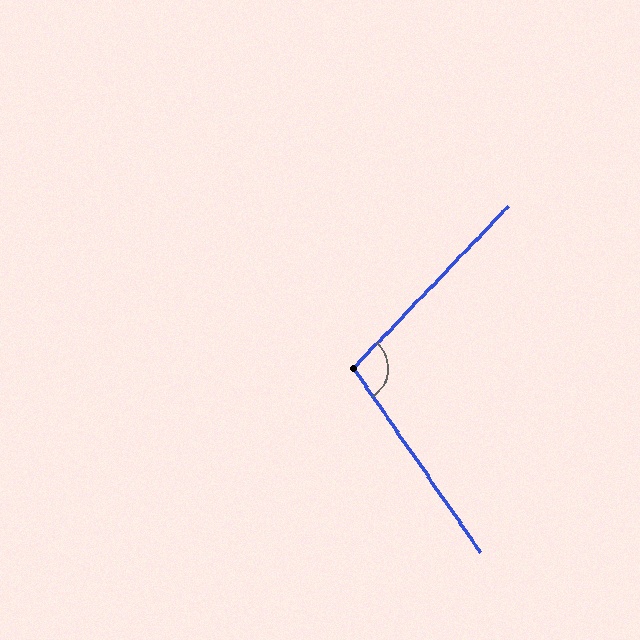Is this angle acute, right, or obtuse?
It is obtuse.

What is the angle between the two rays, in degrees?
Approximately 102 degrees.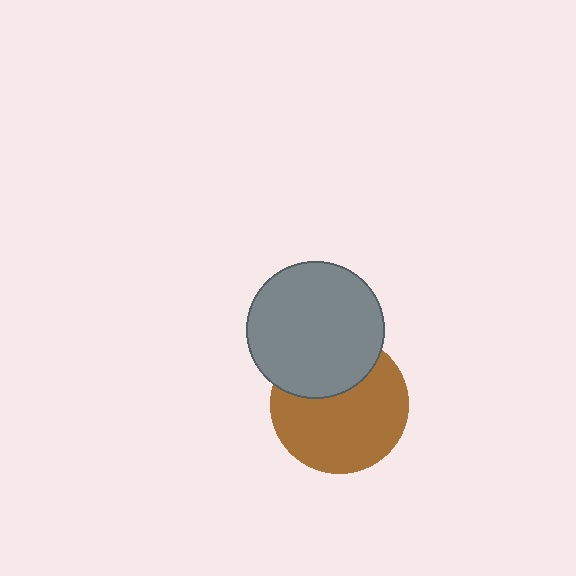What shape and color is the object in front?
The object in front is a gray circle.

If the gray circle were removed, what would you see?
You would see the complete brown circle.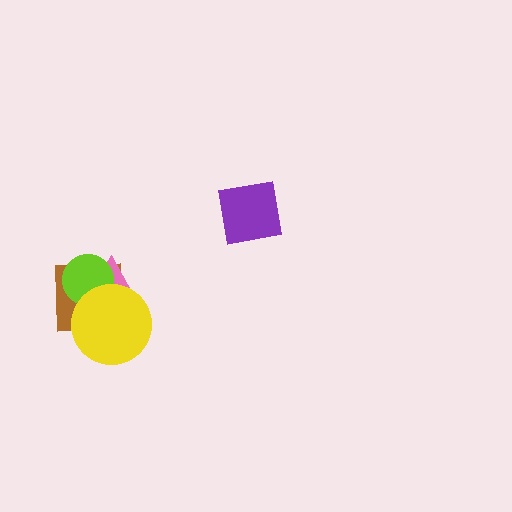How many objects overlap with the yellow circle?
3 objects overlap with the yellow circle.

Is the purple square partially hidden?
No, no other shape covers it.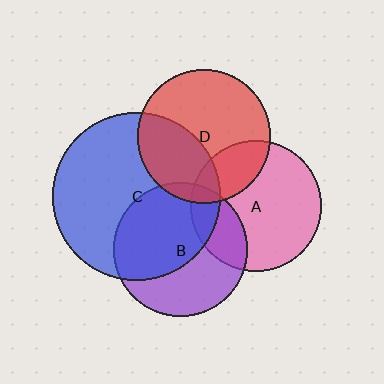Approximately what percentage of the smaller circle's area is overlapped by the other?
Approximately 25%.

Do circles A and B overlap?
Yes.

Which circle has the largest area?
Circle C (blue).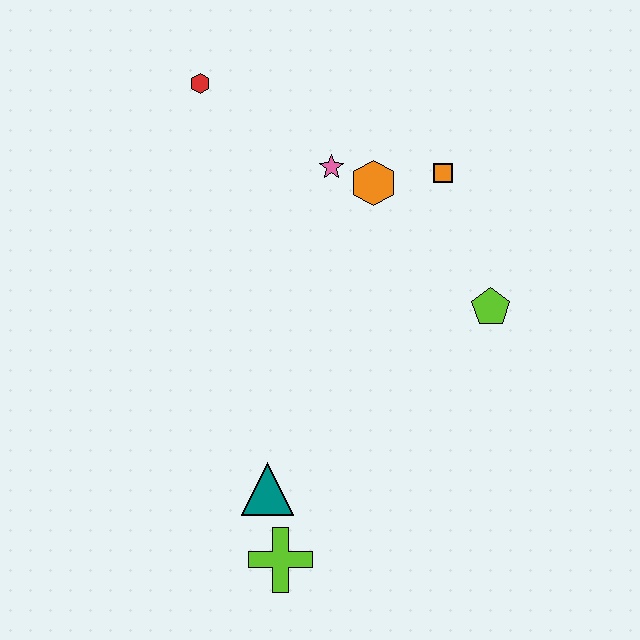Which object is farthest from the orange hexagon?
The lime cross is farthest from the orange hexagon.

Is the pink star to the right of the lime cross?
Yes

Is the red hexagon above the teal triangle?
Yes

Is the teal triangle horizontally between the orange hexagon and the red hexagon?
Yes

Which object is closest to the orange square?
The orange hexagon is closest to the orange square.